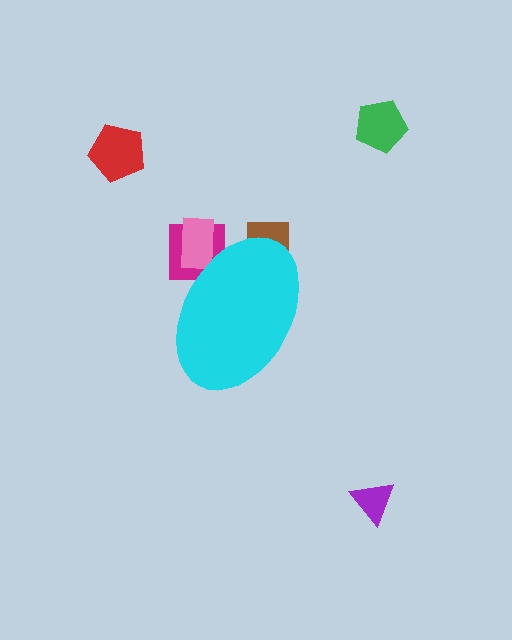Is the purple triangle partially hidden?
No, the purple triangle is fully visible.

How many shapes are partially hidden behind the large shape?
3 shapes are partially hidden.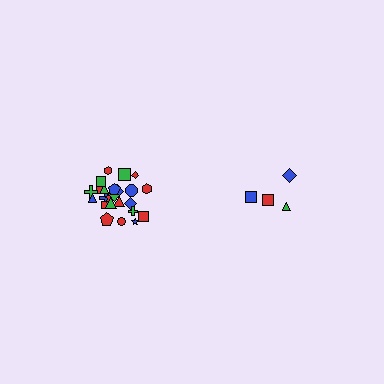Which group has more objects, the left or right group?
The left group.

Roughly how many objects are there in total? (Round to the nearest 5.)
Roughly 30 objects in total.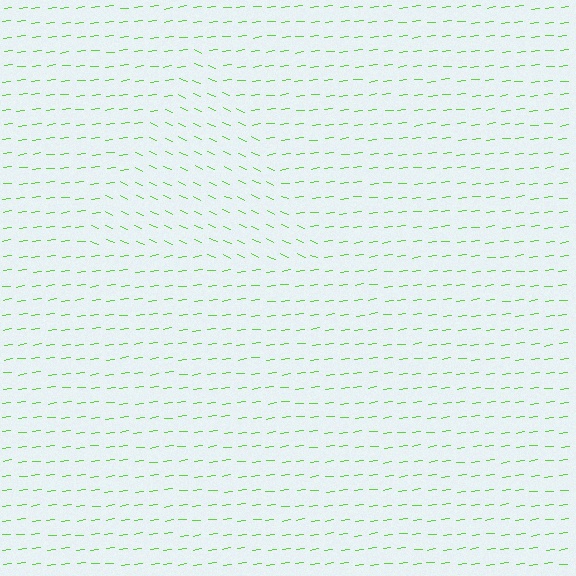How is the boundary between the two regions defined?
The boundary is defined purely by a change in line orientation (approximately 31 degrees difference). All lines are the same color and thickness.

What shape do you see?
I see a triangle.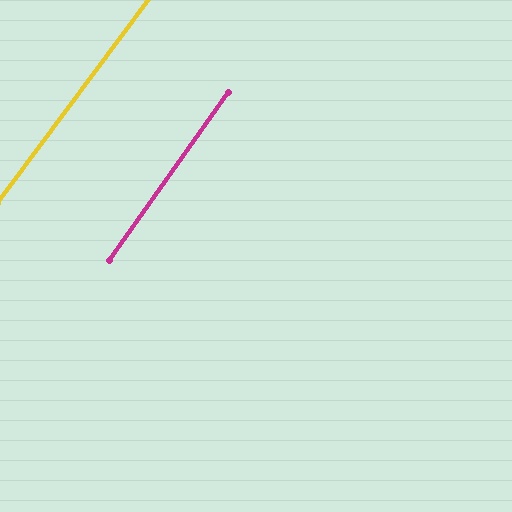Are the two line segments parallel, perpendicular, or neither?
Parallel — their directions differ by only 1.3°.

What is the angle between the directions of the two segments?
Approximately 1 degree.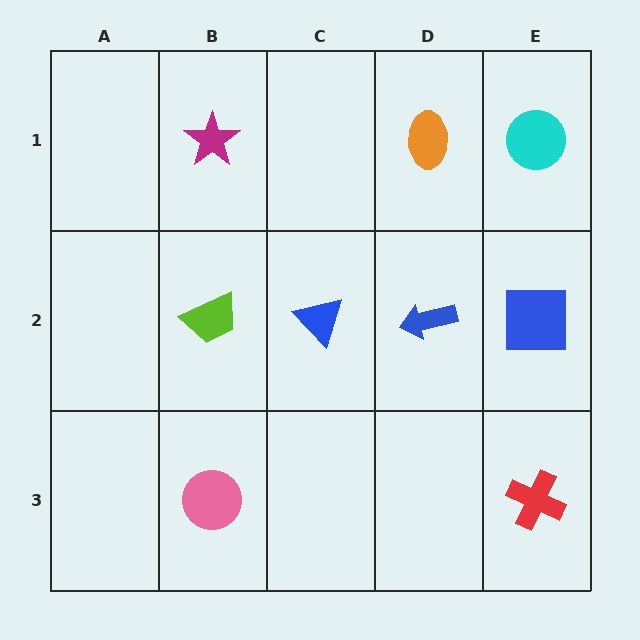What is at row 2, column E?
A blue square.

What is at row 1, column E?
A cyan circle.